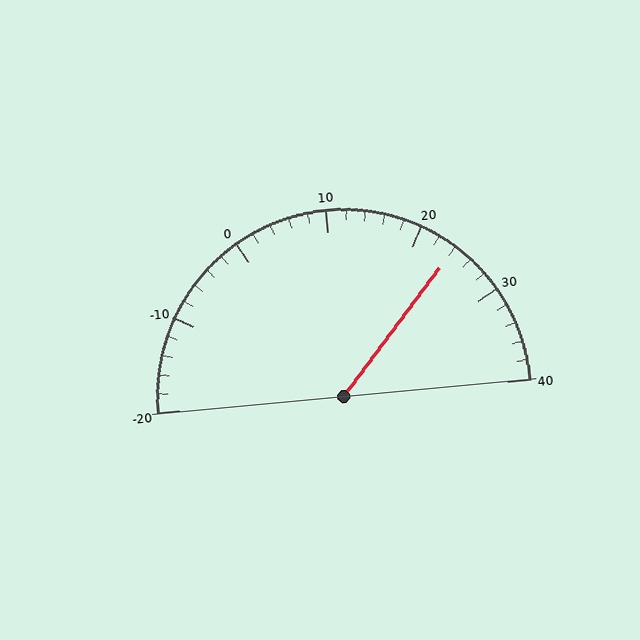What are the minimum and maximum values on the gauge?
The gauge ranges from -20 to 40.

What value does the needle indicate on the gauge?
The needle indicates approximately 24.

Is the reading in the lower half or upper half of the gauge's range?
The reading is in the upper half of the range (-20 to 40).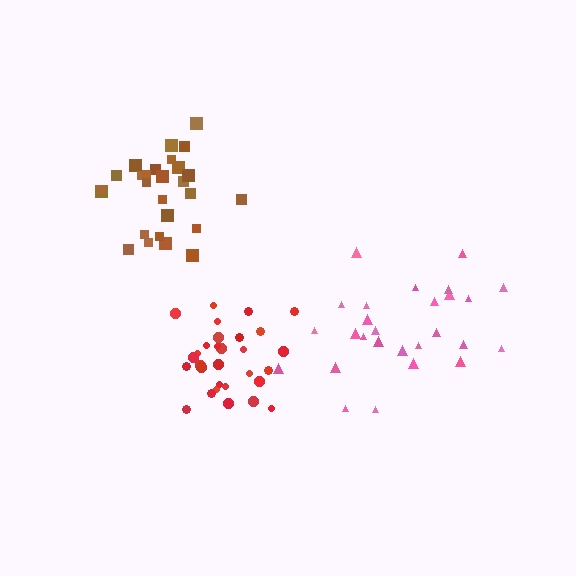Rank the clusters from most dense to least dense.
red, brown, pink.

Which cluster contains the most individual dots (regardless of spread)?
Red (30).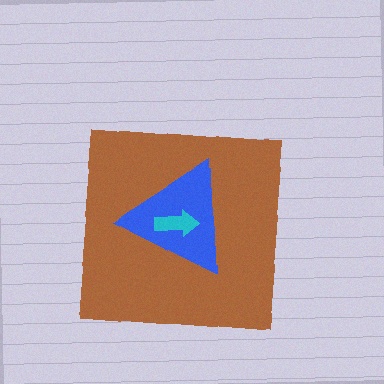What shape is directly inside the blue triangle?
The cyan arrow.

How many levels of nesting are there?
3.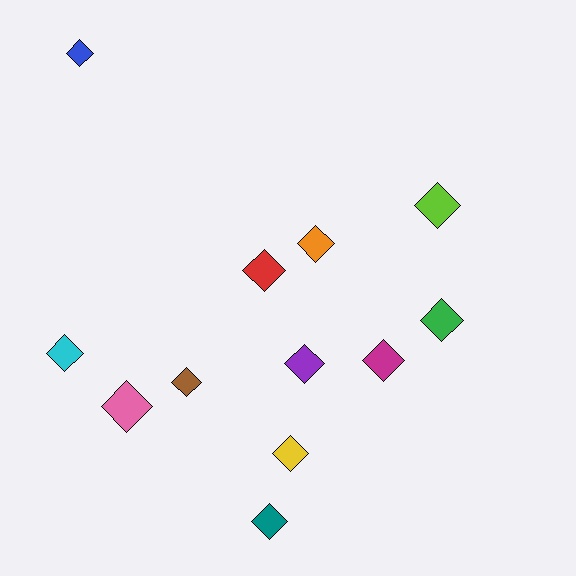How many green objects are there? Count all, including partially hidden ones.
There is 1 green object.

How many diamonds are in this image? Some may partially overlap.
There are 12 diamonds.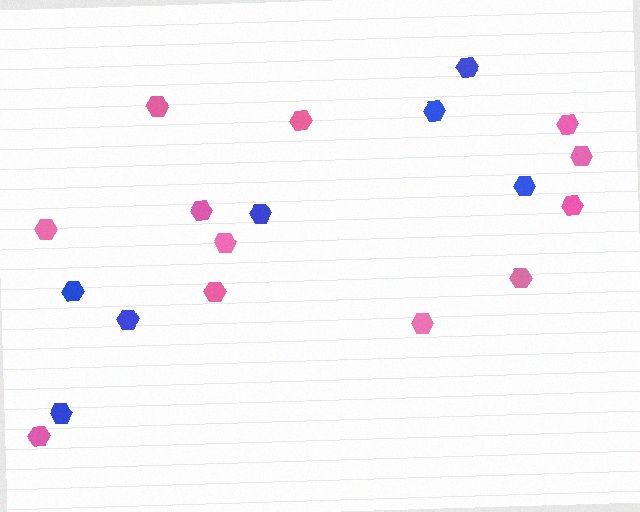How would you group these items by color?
There are 2 groups: one group of pink hexagons (12) and one group of blue hexagons (7).